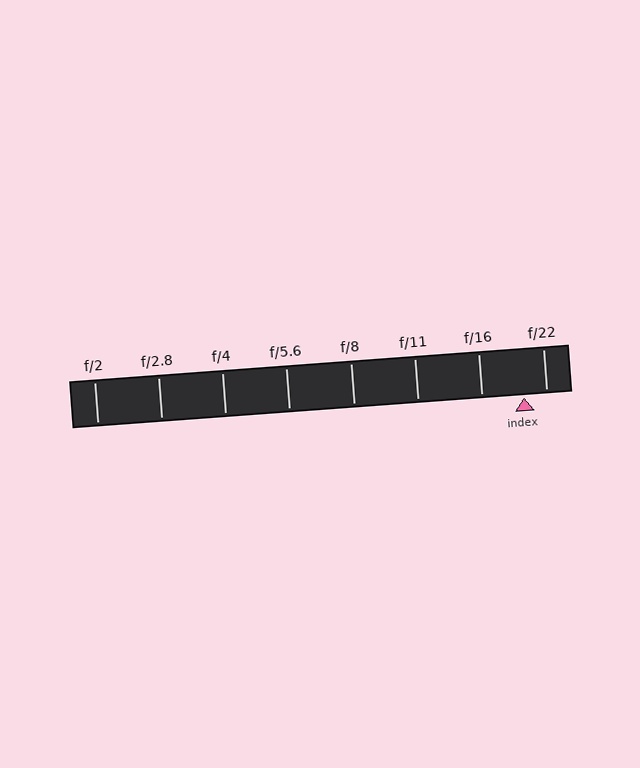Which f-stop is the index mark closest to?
The index mark is closest to f/22.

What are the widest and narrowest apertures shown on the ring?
The widest aperture shown is f/2 and the narrowest is f/22.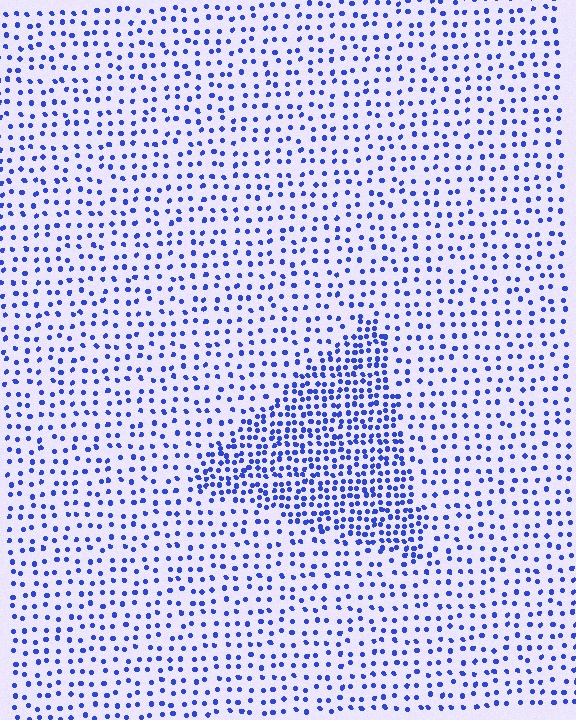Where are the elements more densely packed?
The elements are more densely packed inside the triangle boundary.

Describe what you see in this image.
The image contains small blue elements arranged at two different densities. A triangle-shaped region is visible where the elements are more densely packed than the surrounding area.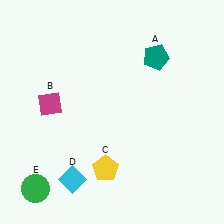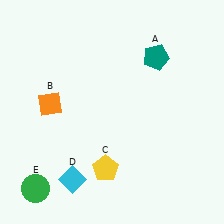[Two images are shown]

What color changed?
The diamond (B) changed from magenta in Image 1 to orange in Image 2.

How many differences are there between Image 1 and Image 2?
There is 1 difference between the two images.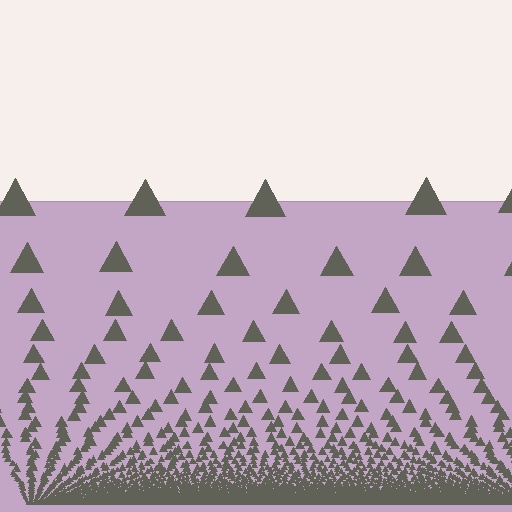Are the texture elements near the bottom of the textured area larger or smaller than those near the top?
Smaller. The gradient is inverted — elements near the bottom are smaller and denser.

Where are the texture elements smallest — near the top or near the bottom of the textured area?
Near the bottom.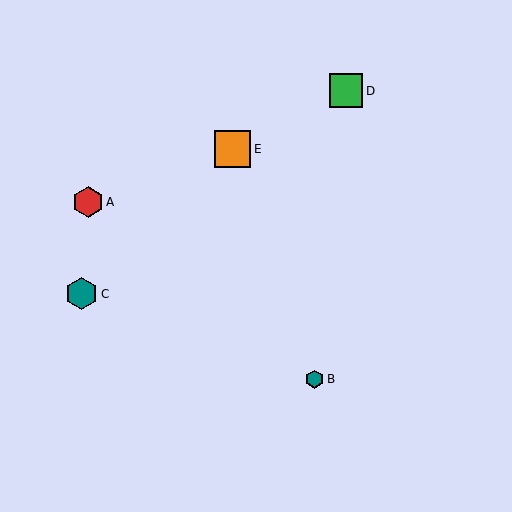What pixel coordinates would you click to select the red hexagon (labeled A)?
Click at (88, 202) to select the red hexagon A.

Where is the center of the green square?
The center of the green square is at (346, 91).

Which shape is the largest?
The orange square (labeled E) is the largest.